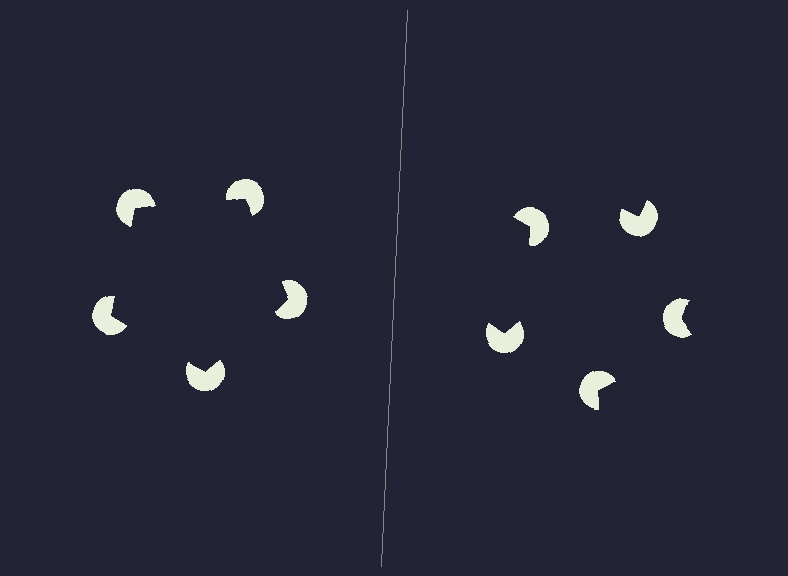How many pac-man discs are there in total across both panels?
10 — 5 on each side.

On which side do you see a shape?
An illusory pentagon appears on the left side. On the right side the wedge cuts are rotated, so no coherent shape forms.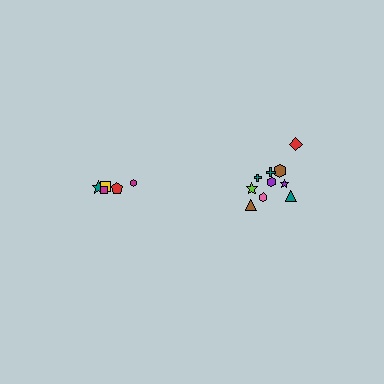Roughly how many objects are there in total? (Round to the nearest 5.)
Roughly 15 objects in total.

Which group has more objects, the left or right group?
The right group.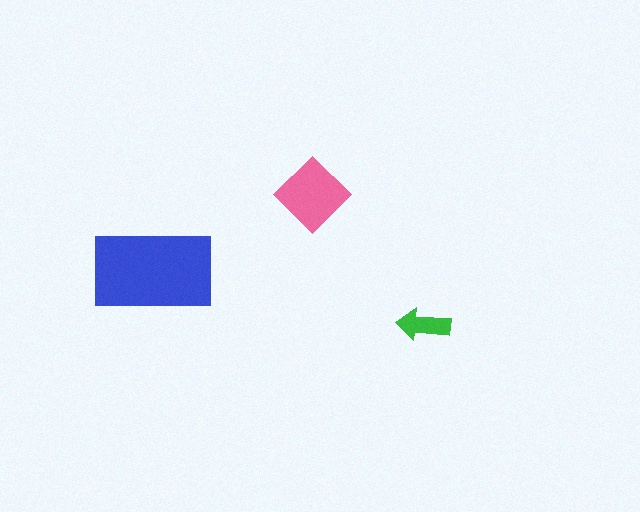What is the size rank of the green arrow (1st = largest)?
3rd.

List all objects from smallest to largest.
The green arrow, the pink diamond, the blue rectangle.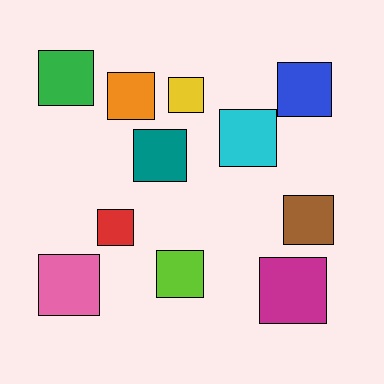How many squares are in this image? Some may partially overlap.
There are 11 squares.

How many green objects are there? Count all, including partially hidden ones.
There is 1 green object.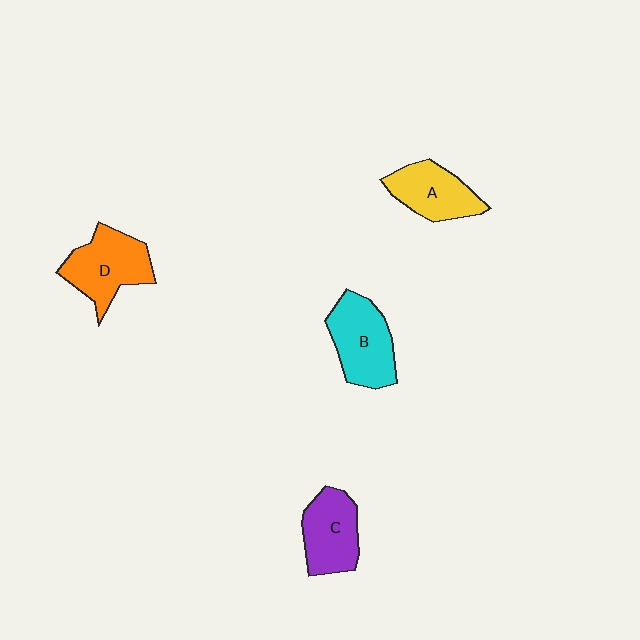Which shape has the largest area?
Shape D (orange).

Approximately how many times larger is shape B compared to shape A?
Approximately 1.2 times.